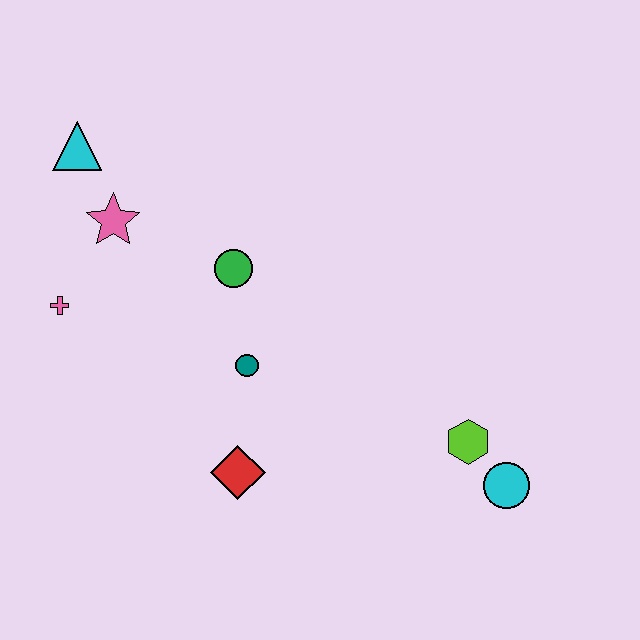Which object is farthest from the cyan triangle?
The cyan circle is farthest from the cyan triangle.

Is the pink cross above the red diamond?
Yes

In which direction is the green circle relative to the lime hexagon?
The green circle is to the left of the lime hexagon.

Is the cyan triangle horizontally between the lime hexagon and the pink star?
No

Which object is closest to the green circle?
The teal circle is closest to the green circle.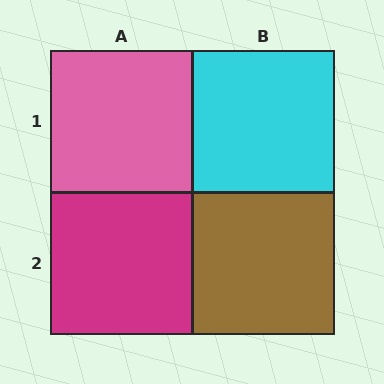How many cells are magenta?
1 cell is magenta.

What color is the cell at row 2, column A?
Magenta.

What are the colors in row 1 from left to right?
Pink, cyan.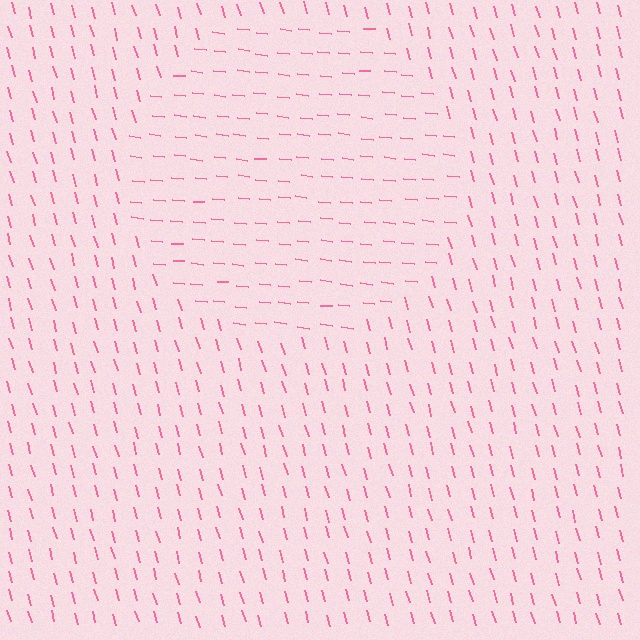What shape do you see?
I see a circle.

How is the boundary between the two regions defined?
The boundary is defined purely by a change in line orientation (approximately 69 degrees difference). All lines are the same color and thickness.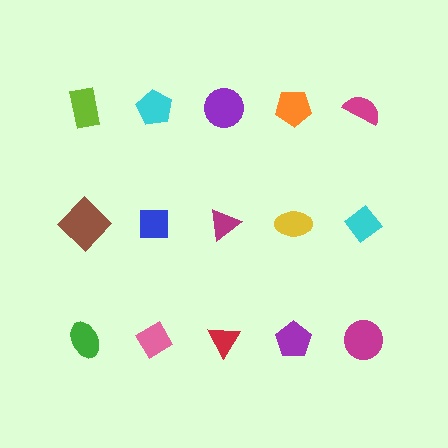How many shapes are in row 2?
5 shapes.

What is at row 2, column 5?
A cyan diamond.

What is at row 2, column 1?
A brown diamond.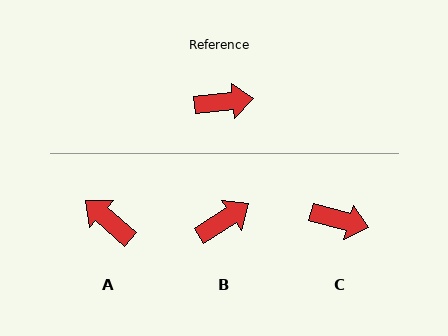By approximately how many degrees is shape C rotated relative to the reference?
Approximately 22 degrees clockwise.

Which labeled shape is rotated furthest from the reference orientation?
A, about 133 degrees away.